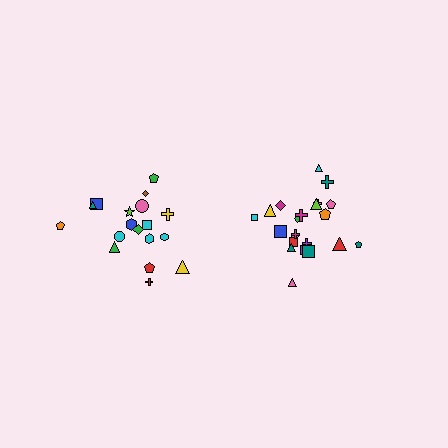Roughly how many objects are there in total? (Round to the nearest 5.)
Roughly 40 objects in total.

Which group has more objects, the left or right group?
The right group.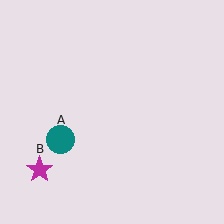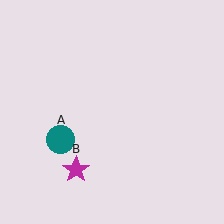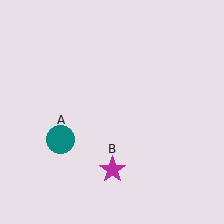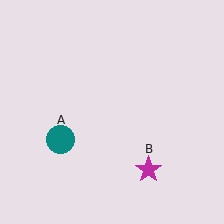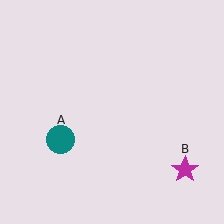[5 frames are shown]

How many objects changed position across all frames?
1 object changed position: magenta star (object B).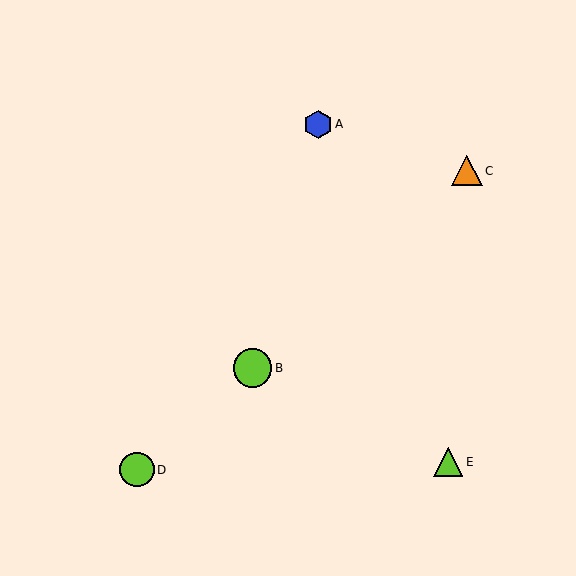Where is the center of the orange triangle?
The center of the orange triangle is at (467, 171).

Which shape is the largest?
The lime circle (labeled B) is the largest.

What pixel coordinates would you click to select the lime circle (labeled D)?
Click at (137, 470) to select the lime circle D.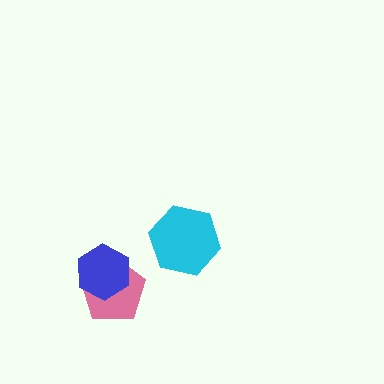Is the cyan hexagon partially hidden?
No, no other shape covers it.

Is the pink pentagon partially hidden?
Yes, it is partially covered by another shape.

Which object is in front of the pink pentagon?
The blue hexagon is in front of the pink pentagon.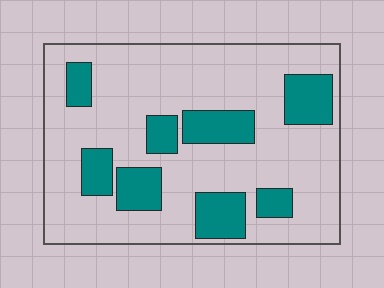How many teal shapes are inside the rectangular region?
8.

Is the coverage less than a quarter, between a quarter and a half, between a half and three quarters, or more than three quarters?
Less than a quarter.